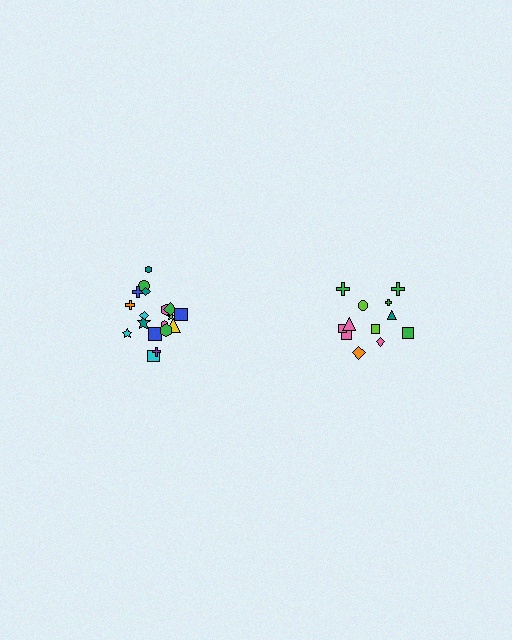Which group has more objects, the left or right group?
The left group.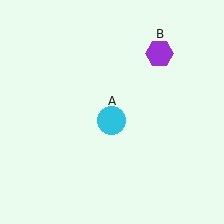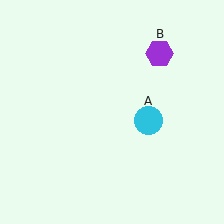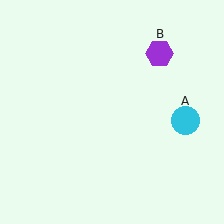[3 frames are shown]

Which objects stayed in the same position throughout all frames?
Purple hexagon (object B) remained stationary.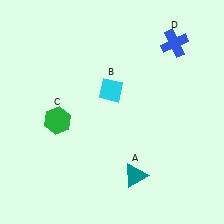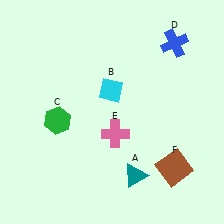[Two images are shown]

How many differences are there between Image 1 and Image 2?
There are 2 differences between the two images.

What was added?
A pink cross (E), a brown square (F) were added in Image 2.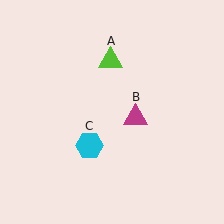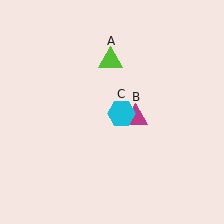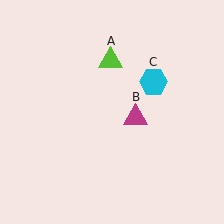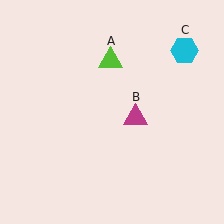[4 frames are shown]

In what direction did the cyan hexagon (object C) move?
The cyan hexagon (object C) moved up and to the right.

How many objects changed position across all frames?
1 object changed position: cyan hexagon (object C).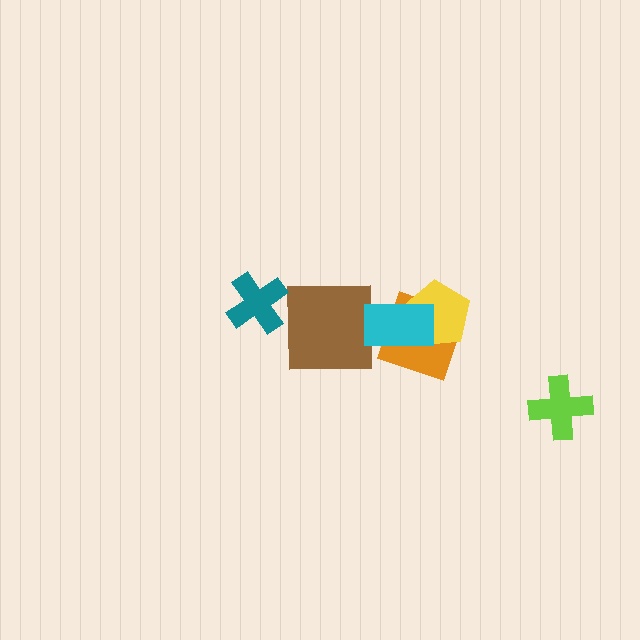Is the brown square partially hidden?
No, no other shape covers it.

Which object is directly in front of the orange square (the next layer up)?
The yellow pentagon is directly in front of the orange square.